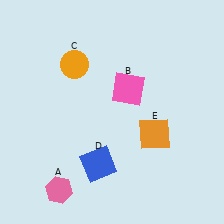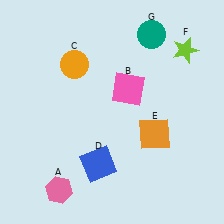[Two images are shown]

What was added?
A lime star (F), a teal circle (G) were added in Image 2.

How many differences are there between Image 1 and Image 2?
There are 2 differences between the two images.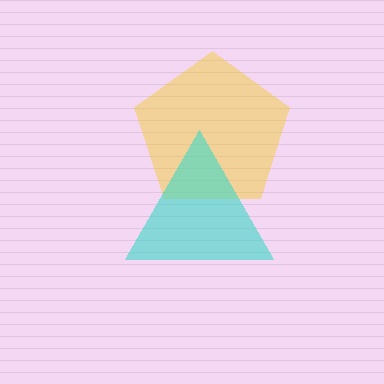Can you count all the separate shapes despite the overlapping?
Yes, there are 2 separate shapes.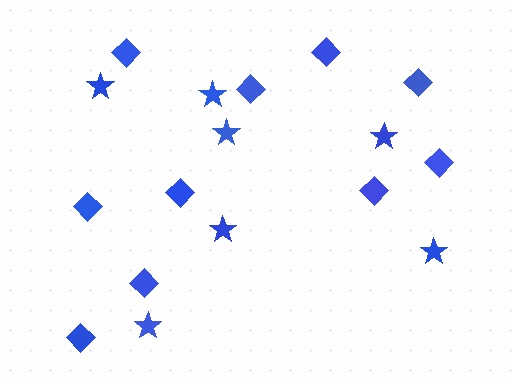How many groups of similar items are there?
There are 2 groups: one group of diamonds (10) and one group of stars (7).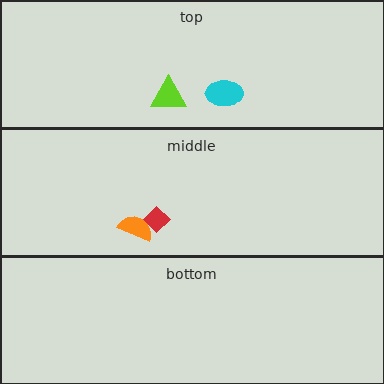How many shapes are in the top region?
2.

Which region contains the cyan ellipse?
The top region.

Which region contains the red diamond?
The middle region.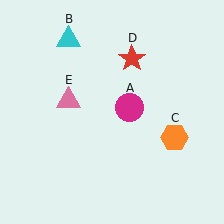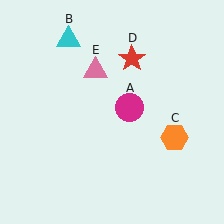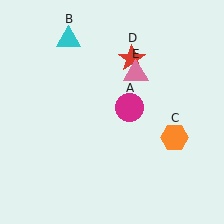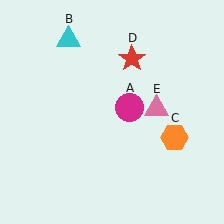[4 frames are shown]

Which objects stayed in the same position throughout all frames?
Magenta circle (object A) and cyan triangle (object B) and orange hexagon (object C) and red star (object D) remained stationary.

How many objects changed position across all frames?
1 object changed position: pink triangle (object E).